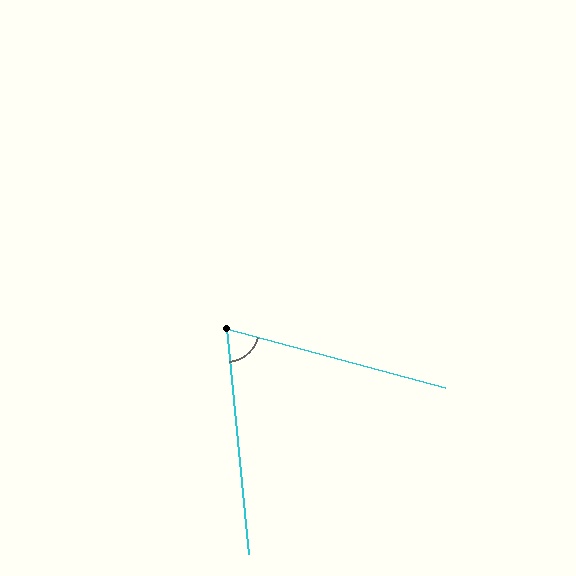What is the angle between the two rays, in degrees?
Approximately 69 degrees.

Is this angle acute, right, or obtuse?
It is acute.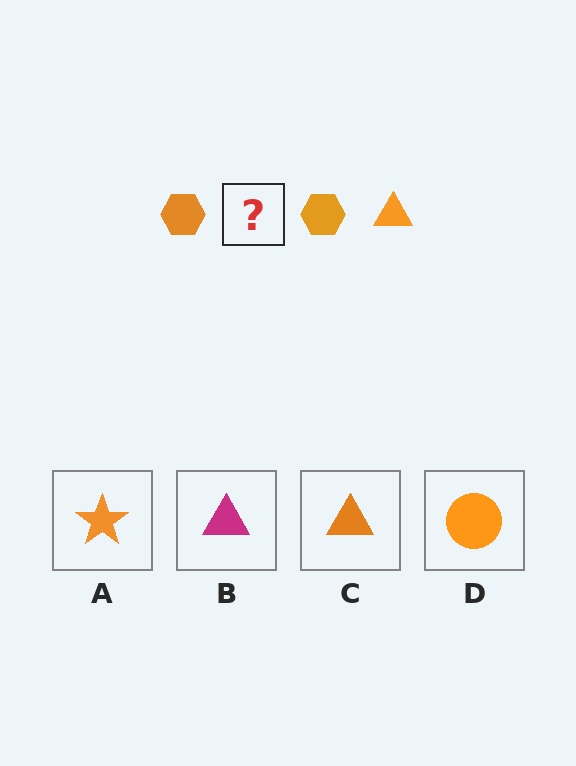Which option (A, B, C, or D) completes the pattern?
C.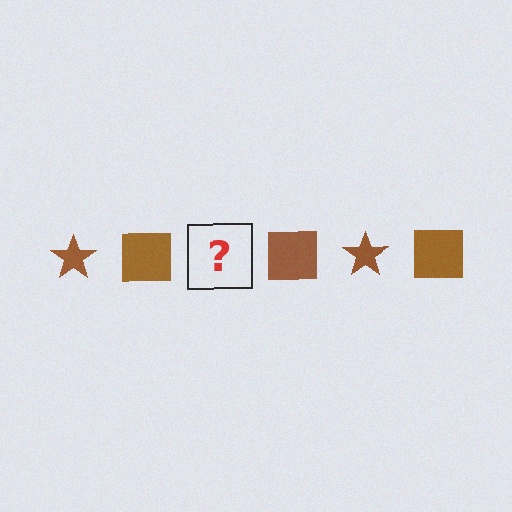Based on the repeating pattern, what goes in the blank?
The blank should be a brown star.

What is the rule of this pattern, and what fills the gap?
The rule is that the pattern cycles through star, square shapes in brown. The gap should be filled with a brown star.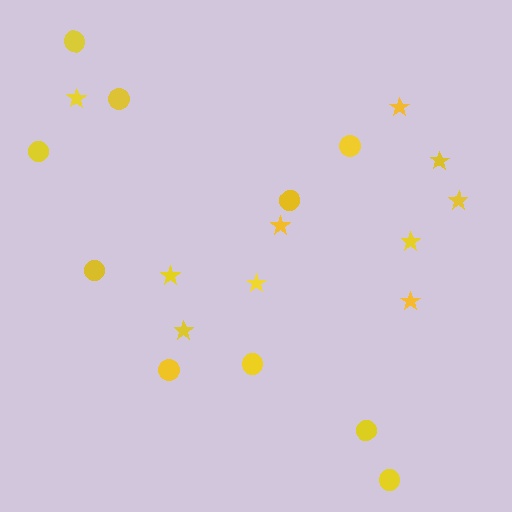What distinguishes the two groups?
There are 2 groups: one group of circles (10) and one group of stars (10).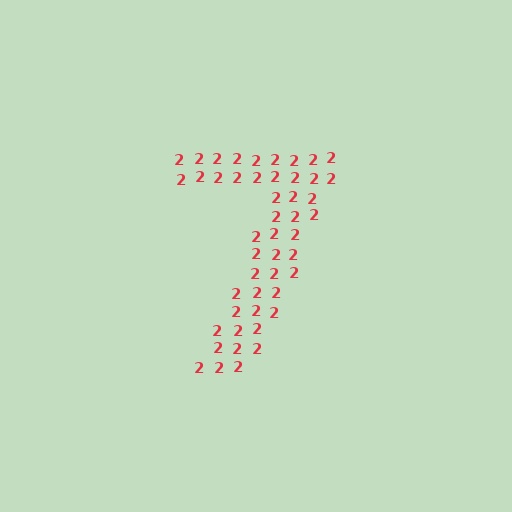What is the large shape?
The large shape is the digit 7.